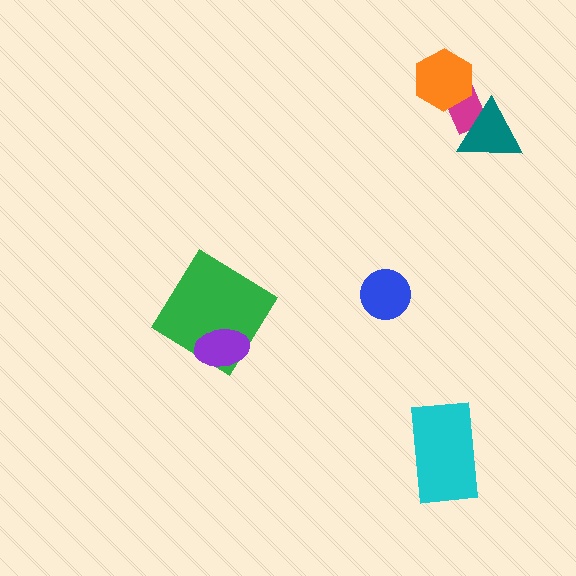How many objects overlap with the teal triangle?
1 object overlaps with the teal triangle.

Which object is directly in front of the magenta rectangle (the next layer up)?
The teal triangle is directly in front of the magenta rectangle.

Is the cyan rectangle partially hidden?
No, no other shape covers it.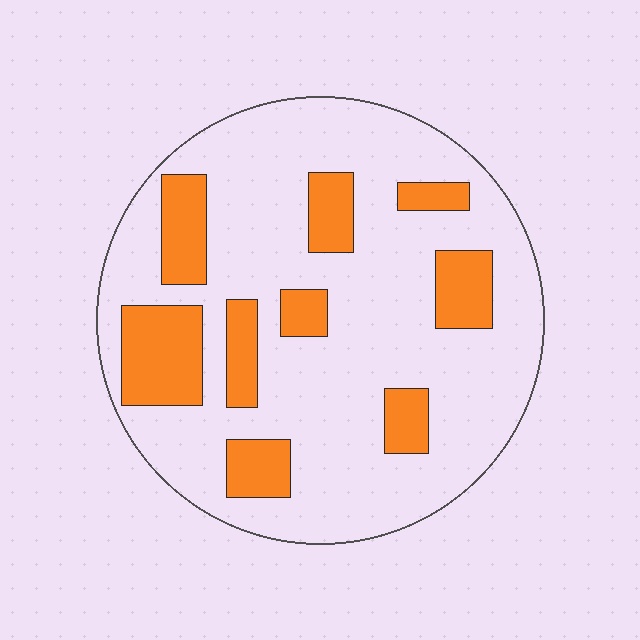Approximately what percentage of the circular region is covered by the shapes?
Approximately 25%.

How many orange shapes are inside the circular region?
9.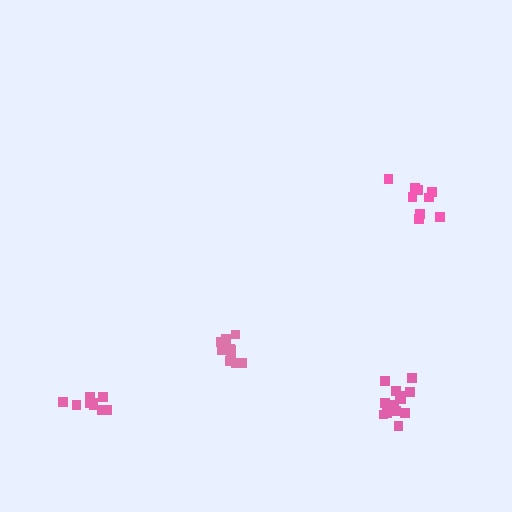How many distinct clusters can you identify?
There are 4 distinct clusters.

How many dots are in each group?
Group 1: 10 dots, Group 2: 14 dots, Group 3: 9 dots, Group 4: 9 dots (42 total).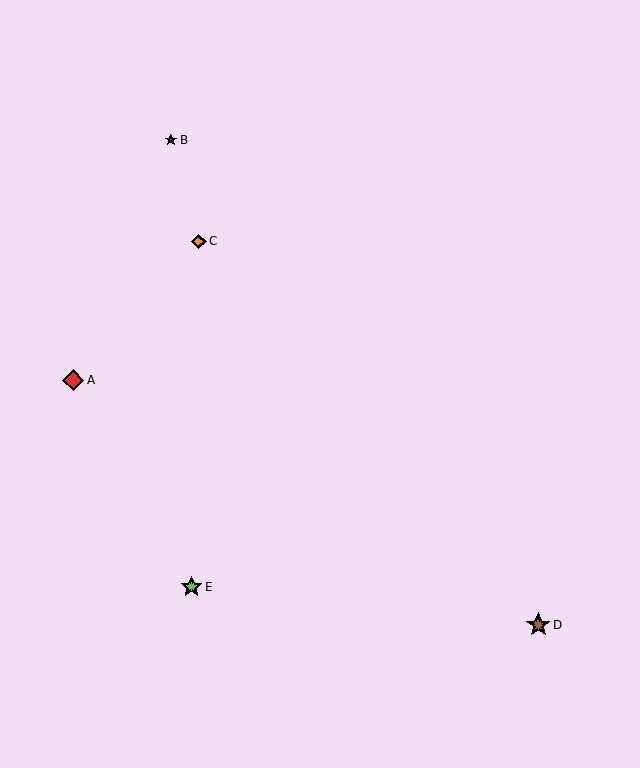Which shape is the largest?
The brown star (labeled D) is the largest.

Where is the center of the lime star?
The center of the lime star is at (192, 587).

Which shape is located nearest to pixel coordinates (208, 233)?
The orange diamond (labeled C) at (199, 241) is nearest to that location.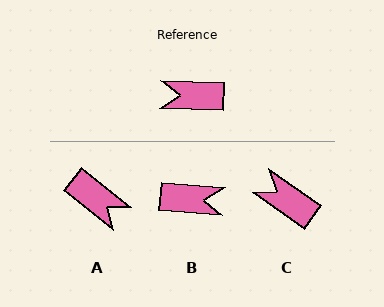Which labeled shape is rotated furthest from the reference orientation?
B, about 177 degrees away.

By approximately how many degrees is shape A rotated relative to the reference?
Approximately 143 degrees counter-clockwise.